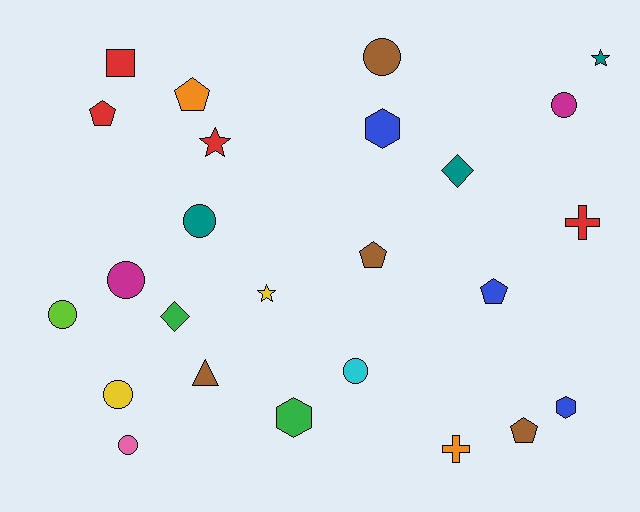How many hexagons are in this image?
There are 3 hexagons.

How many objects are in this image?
There are 25 objects.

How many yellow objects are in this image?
There are 2 yellow objects.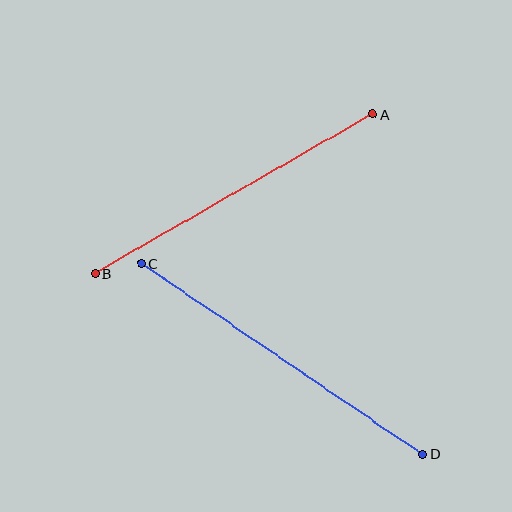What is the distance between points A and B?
The distance is approximately 320 pixels.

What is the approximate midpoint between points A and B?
The midpoint is at approximately (234, 194) pixels.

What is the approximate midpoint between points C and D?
The midpoint is at approximately (282, 359) pixels.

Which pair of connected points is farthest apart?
Points C and D are farthest apart.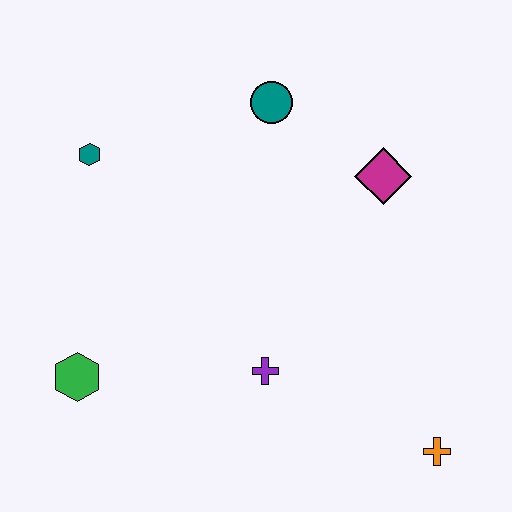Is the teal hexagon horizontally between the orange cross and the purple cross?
No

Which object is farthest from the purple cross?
The teal hexagon is farthest from the purple cross.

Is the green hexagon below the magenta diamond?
Yes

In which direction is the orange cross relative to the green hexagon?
The orange cross is to the right of the green hexagon.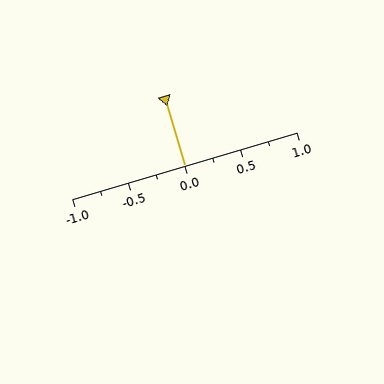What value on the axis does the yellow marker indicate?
The marker indicates approximately 0.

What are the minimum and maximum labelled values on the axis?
The axis runs from -1.0 to 1.0.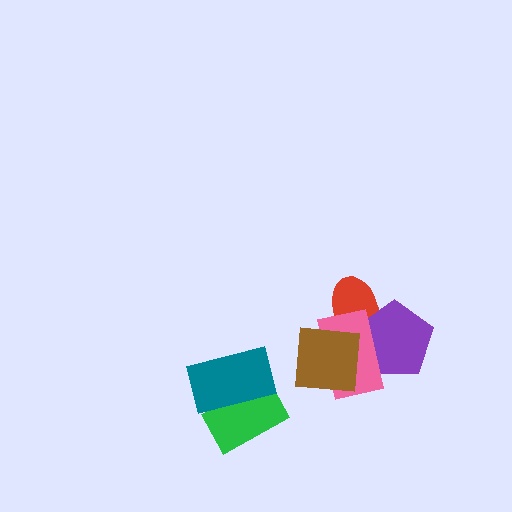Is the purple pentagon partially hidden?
Yes, it is partially covered by another shape.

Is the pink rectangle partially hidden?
Yes, it is partially covered by another shape.